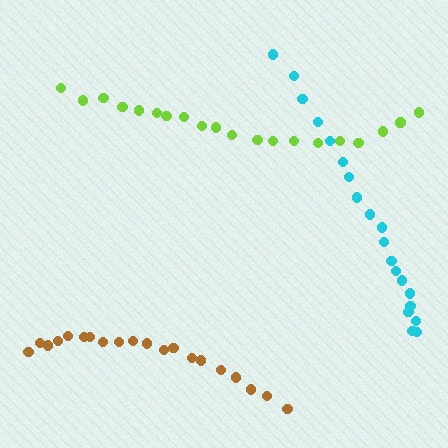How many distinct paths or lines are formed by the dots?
There are 3 distinct paths.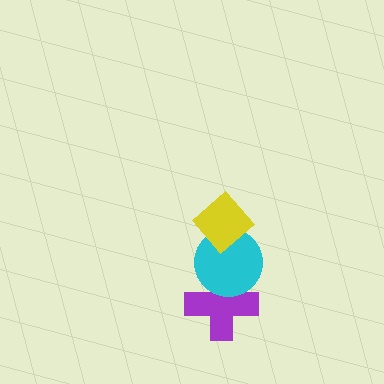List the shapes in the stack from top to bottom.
From top to bottom: the yellow diamond, the cyan circle, the purple cross.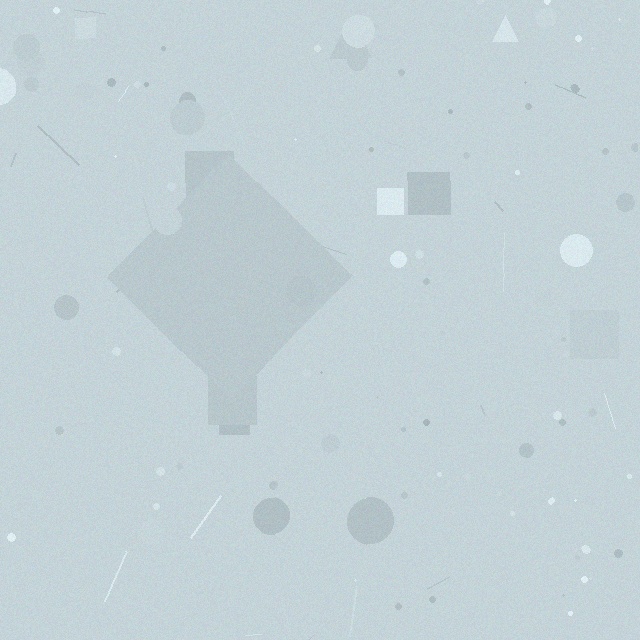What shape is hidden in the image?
A diamond is hidden in the image.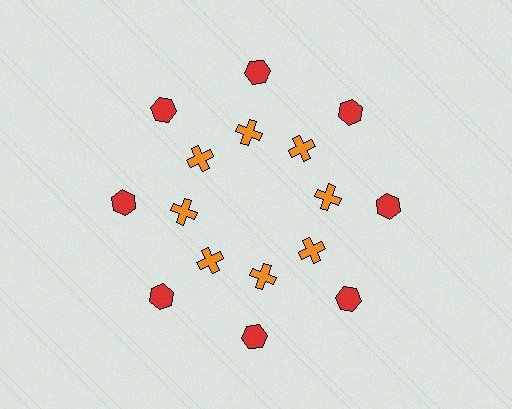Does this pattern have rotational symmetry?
Yes, this pattern has 8-fold rotational symmetry. It looks the same after rotating 45 degrees around the center.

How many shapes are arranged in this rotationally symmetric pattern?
There are 16 shapes, arranged in 8 groups of 2.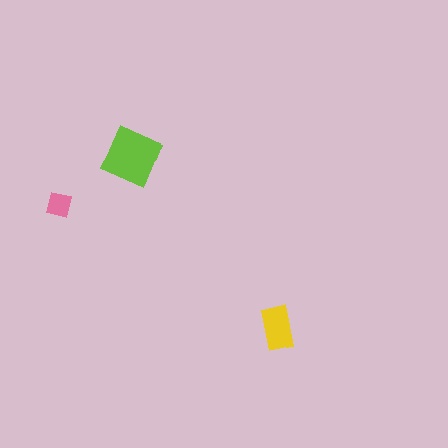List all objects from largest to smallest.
The lime square, the yellow rectangle, the pink square.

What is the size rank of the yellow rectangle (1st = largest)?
2nd.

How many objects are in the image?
There are 3 objects in the image.